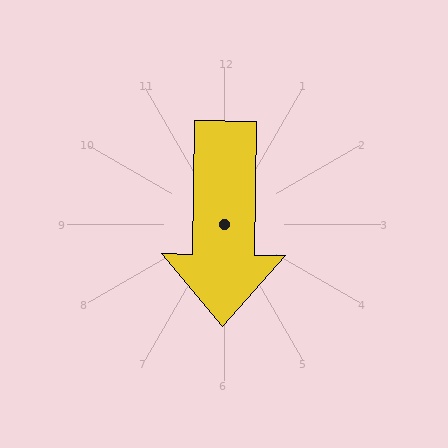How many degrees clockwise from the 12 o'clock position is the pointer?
Approximately 181 degrees.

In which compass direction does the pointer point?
South.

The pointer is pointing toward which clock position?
Roughly 6 o'clock.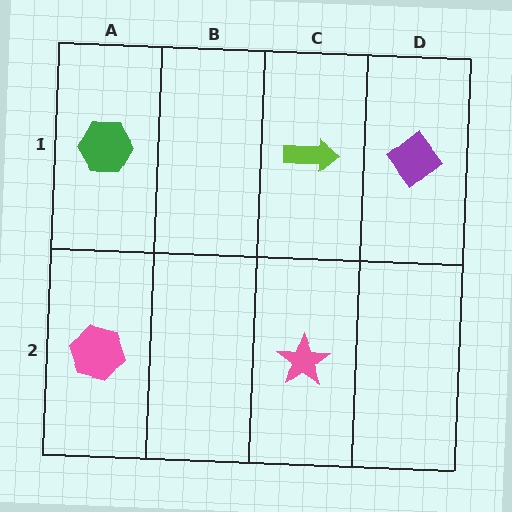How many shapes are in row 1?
3 shapes.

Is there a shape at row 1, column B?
No, that cell is empty.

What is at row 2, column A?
A pink hexagon.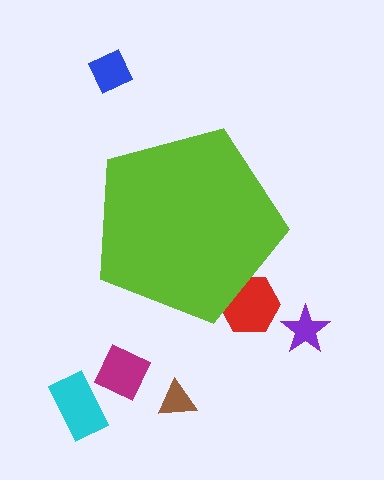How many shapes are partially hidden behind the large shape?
1 shape is partially hidden.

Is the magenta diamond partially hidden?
No, the magenta diamond is fully visible.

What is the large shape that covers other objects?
A lime pentagon.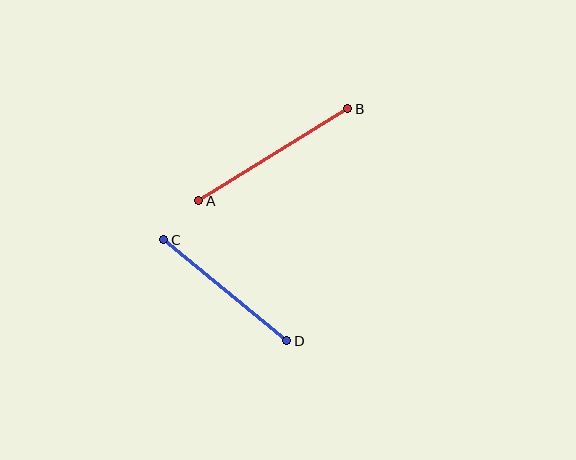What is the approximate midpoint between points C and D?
The midpoint is at approximately (225, 290) pixels.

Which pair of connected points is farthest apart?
Points A and B are farthest apart.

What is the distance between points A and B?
The distance is approximately 175 pixels.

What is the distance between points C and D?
The distance is approximately 159 pixels.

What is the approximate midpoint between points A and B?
The midpoint is at approximately (273, 155) pixels.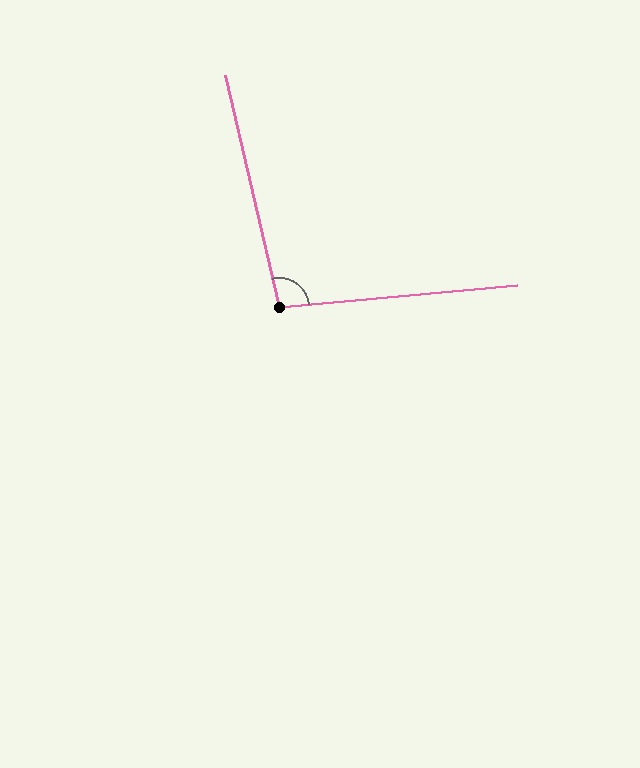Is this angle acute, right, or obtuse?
It is obtuse.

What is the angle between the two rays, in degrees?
Approximately 98 degrees.